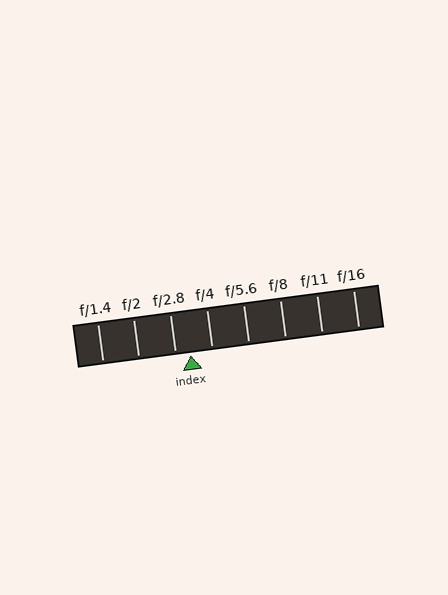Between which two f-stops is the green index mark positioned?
The index mark is between f/2.8 and f/4.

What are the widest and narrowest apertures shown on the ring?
The widest aperture shown is f/1.4 and the narrowest is f/16.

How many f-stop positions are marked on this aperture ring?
There are 8 f-stop positions marked.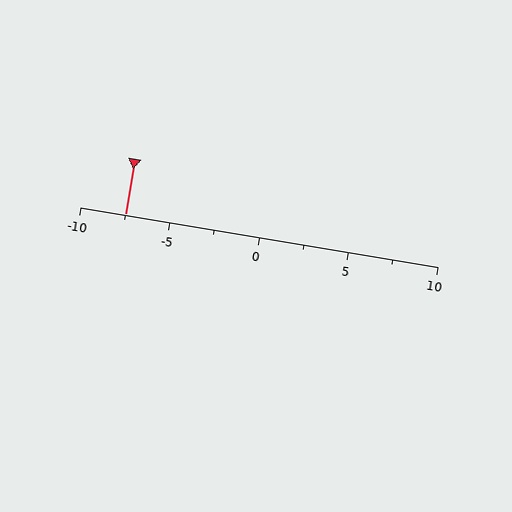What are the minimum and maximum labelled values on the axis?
The axis runs from -10 to 10.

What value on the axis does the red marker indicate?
The marker indicates approximately -7.5.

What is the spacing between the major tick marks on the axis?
The major ticks are spaced 5 apart.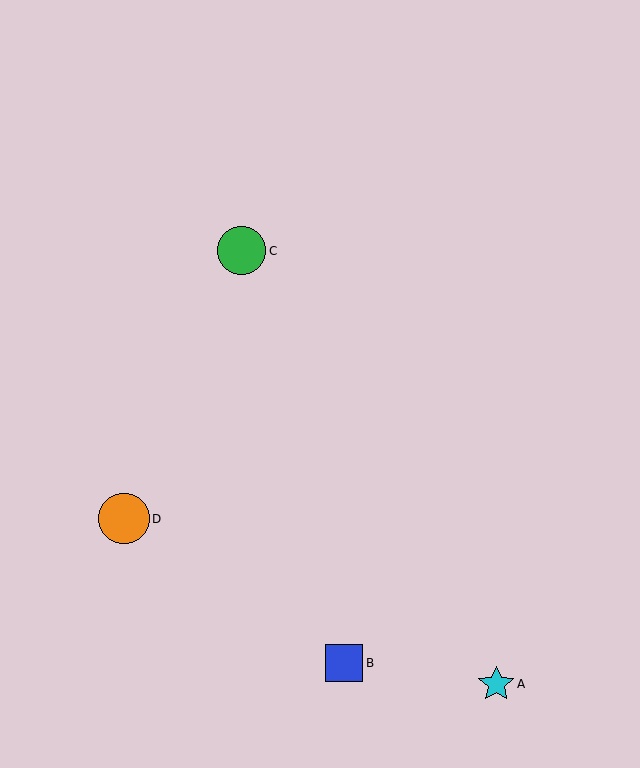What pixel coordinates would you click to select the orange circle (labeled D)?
Click at (124, 519) to select the orange circle D.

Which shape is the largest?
The orange circle (labeled D) is the largest.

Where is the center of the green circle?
The center of the green circle is at (242, 251).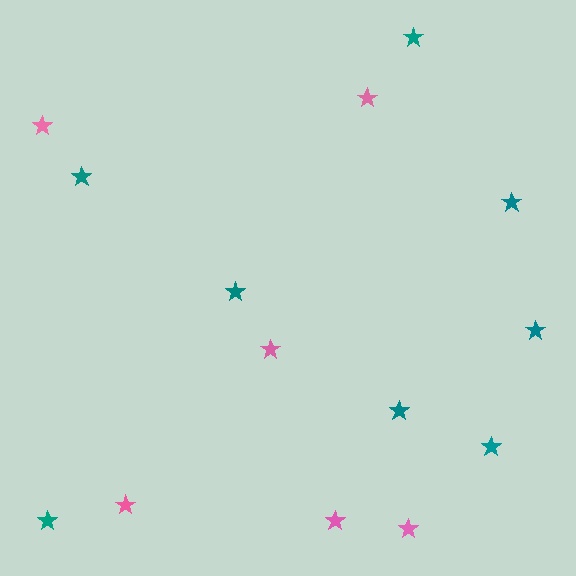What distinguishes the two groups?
There are 2 groups: one group of pink stars (6) and one group of teal stars (8).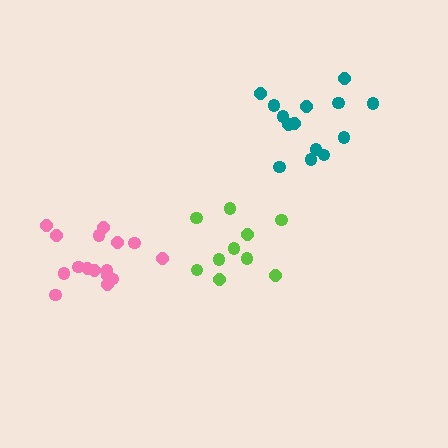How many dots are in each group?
Group 1: 10 dots, Group 2: 16 dots, Group 3: 14 dots (40 total).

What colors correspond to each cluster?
The clusters are colored: lime, pink, teal.